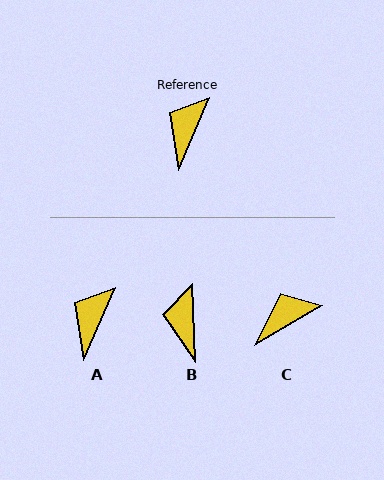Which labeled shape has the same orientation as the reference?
A.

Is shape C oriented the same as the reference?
No, it is off by about 36 degrees.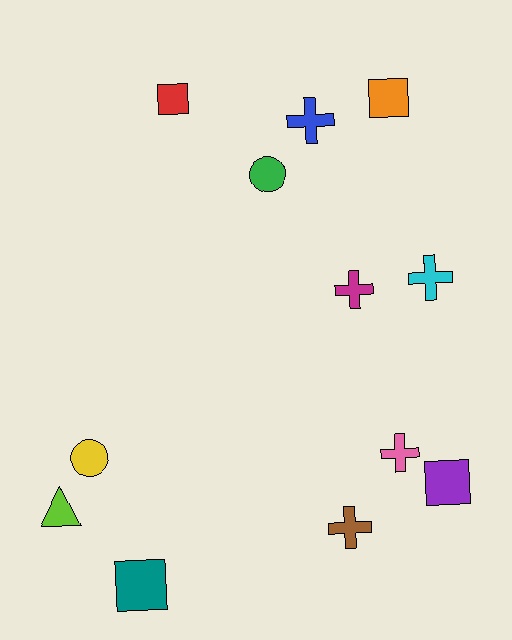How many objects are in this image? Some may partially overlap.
There are 12 objects.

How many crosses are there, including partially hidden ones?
There are 5 crosses.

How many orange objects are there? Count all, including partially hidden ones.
There is 1 orange object.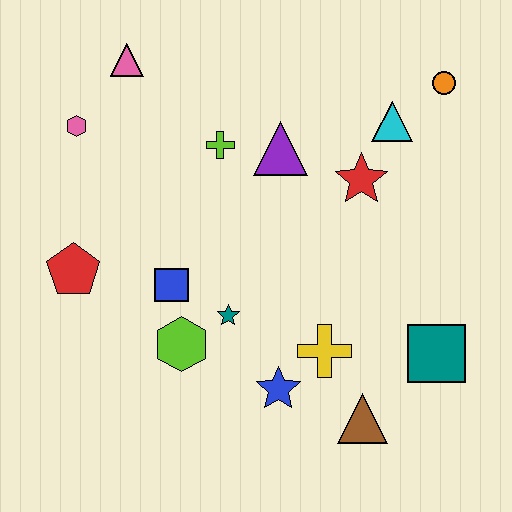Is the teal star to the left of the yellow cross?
Yes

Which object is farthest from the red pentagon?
The orange circle is farthest from the red pentagon.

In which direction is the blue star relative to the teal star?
The blue star is below the teal star.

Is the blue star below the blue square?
Yes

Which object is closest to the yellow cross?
The blue star is closest to the yellow cross.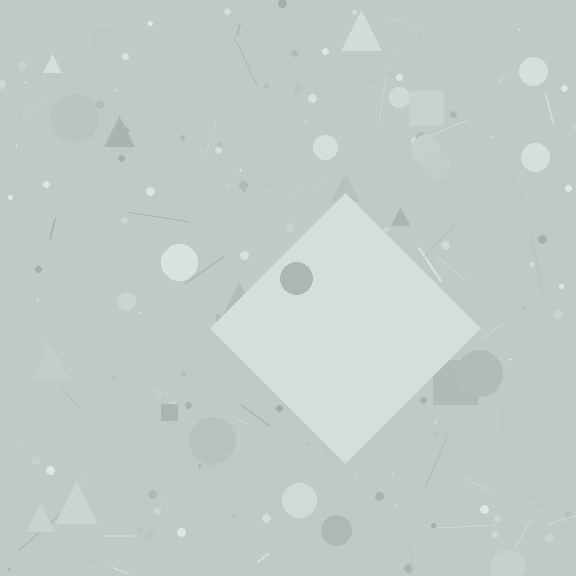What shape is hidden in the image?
A diamond is hidden in the image.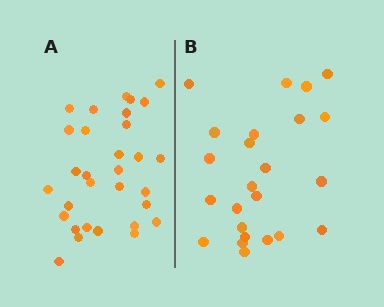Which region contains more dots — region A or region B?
Region A (the left region) has more dots.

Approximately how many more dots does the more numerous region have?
Region A has roughly 8 or so more dots than region B.